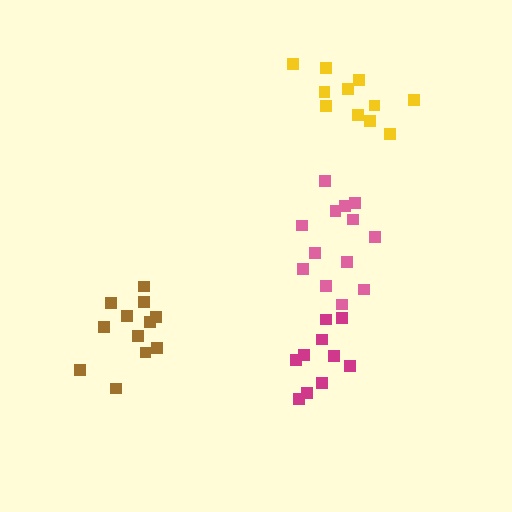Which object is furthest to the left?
The brown cluster is leftmost.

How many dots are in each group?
Group 1: 12 dots, Group 2: 13 dots, Group 3: 10 dots, Group 4: 11 dots (46 total).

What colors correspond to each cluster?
The clusters are colored: brown, pink, magenta, yellow.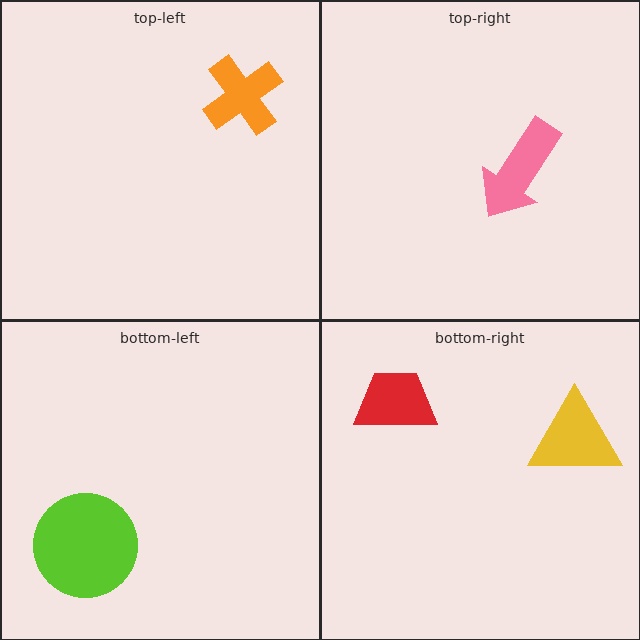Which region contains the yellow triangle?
The bottom-right region.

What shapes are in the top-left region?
The orange cross.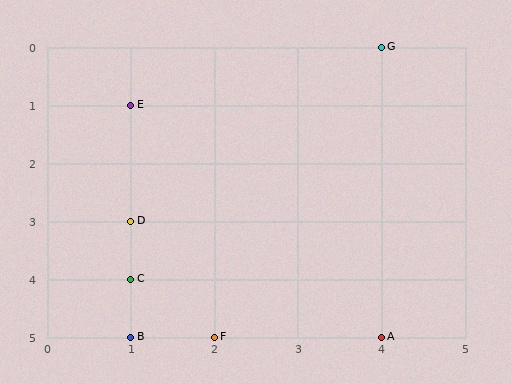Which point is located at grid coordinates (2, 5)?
Point F is at (2, 5).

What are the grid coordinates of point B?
Point B is at grid coordinates (1, 5).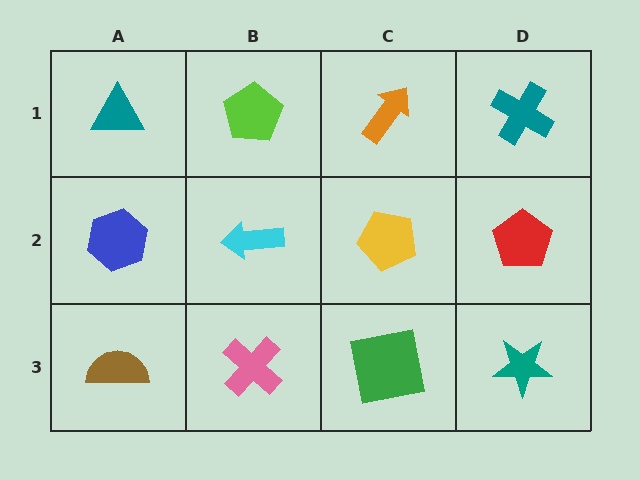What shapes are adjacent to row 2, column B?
A lime pentagon (row 1, column B), a pink cross (row 3, column B), a blue hexagon (row 2, column A), a yellow pentagon (row 2, column C).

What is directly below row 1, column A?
A blue hexagon.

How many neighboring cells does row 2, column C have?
4.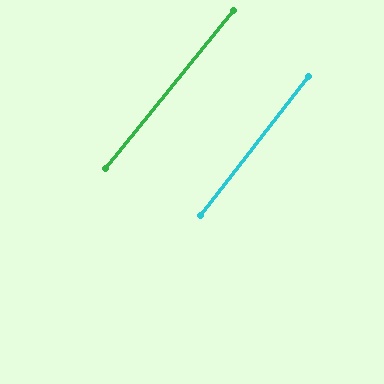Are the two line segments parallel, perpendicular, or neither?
Parallel — their directions differ by only 1.0°.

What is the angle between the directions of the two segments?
Approximately 1 degree.